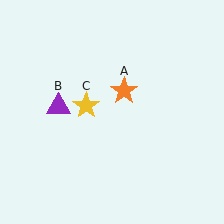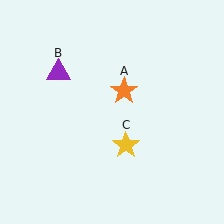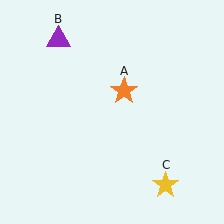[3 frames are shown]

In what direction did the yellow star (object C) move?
The yellow star (object C) moved down and to the right.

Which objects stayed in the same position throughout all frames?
Orange star (object A) remained stationary.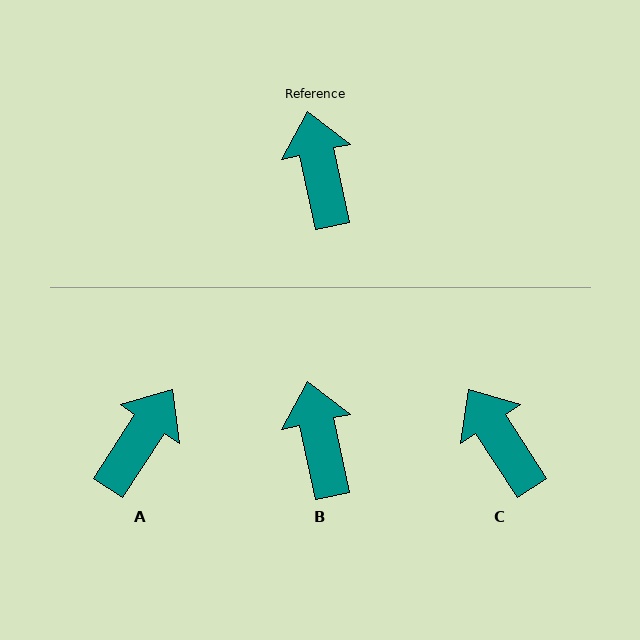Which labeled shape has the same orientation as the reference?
B.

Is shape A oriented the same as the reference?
No, it is off by about 45 degrees.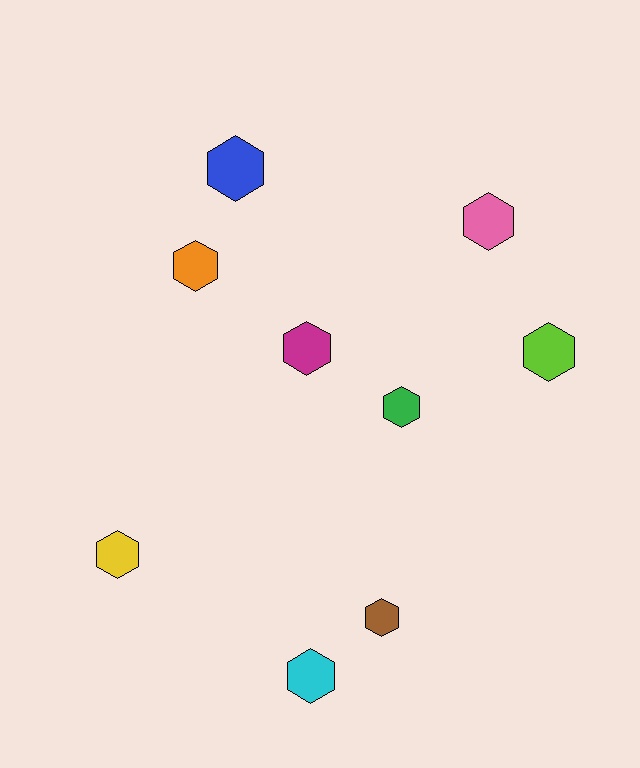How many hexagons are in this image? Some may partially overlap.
There are 9 hexagons.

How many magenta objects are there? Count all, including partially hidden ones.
There is 1 magenta object.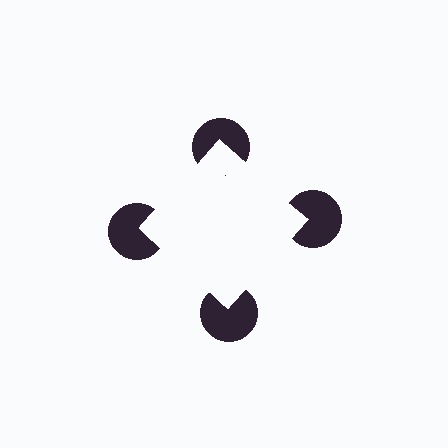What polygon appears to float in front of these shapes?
An illusory square — its edges are inferred from the aligned wedge cuts in the pac-man discs, not physically drawn.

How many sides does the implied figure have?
4 sides.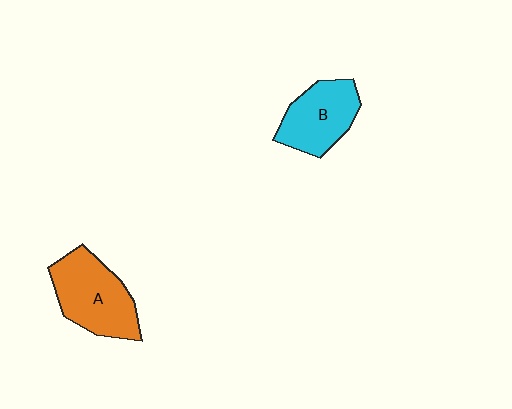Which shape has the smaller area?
Shape B (cyan).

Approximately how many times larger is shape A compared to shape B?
Approximately 1.2 times.